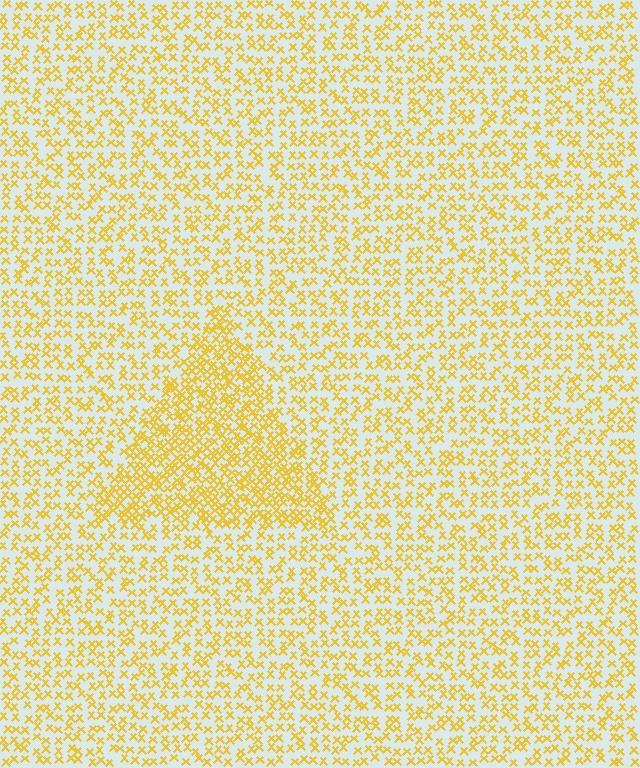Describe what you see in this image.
The image contains small yellow elements arranged at two different densities. A triangle-shaped region is visible where the elements are more densely packed than the surrounding area.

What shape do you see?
I see a triangle.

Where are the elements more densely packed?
The elements are more densely packed inside the triangle boundary.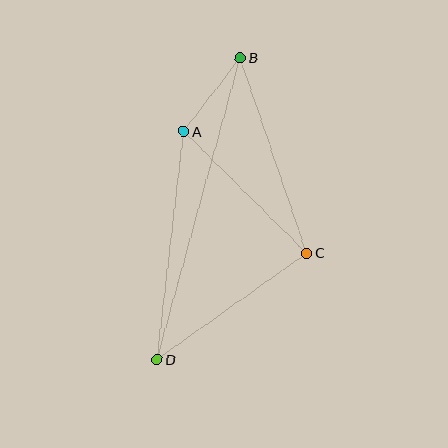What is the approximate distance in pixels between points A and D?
The distance between A and D is approximately 230 pixels.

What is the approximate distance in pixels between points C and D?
The distance between C and D is approximately 184 pixels.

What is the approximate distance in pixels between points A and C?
The distance between A and C is approximately 173 pixels.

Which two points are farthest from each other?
Points B and D are farthest from each other.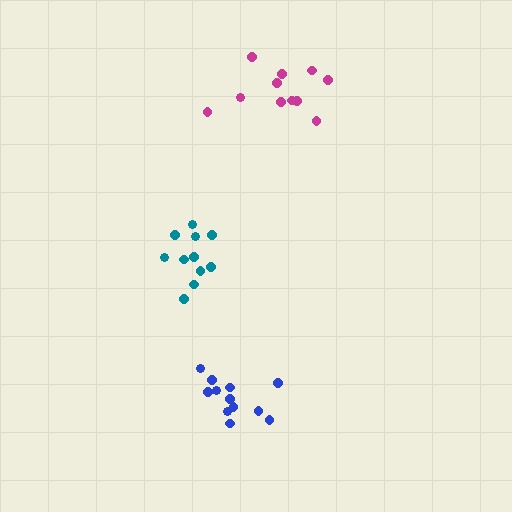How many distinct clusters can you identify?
There are 3 distinct clusters.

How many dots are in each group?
Group 1: 11 dots, Group 2: 12 dots, Group 3: 11 dots (34 total).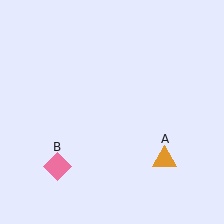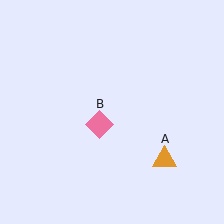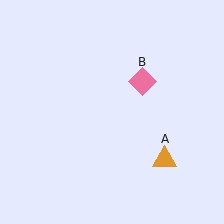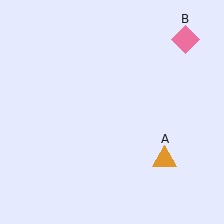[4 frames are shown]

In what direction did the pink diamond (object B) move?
The pink diamond (object B) moved up and to the right.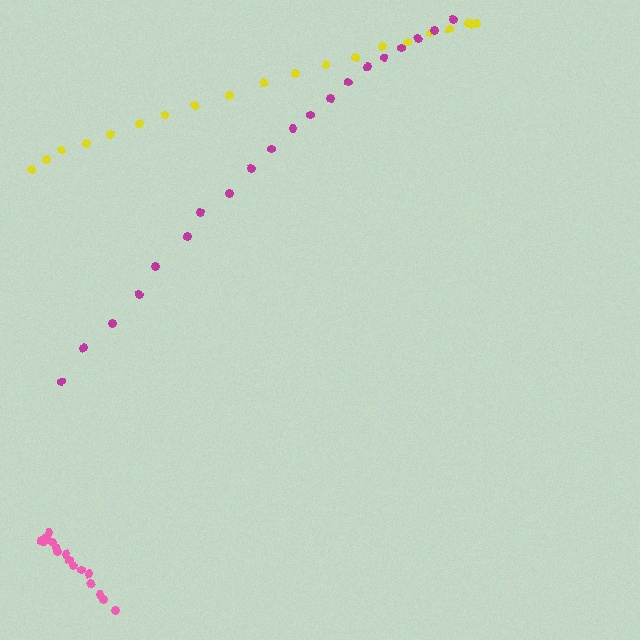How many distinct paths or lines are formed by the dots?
There are 3 distinct paths.